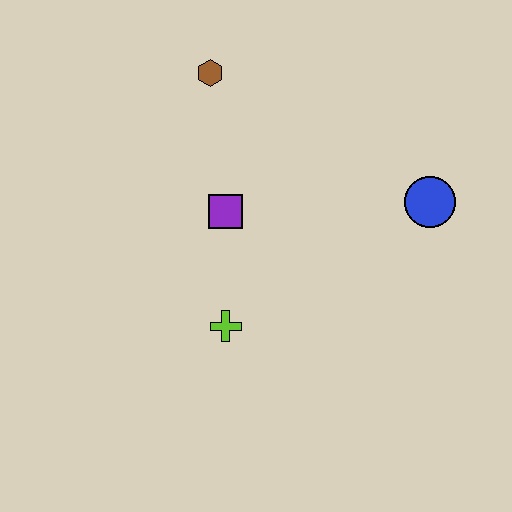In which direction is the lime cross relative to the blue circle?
The lime cross is to the left of the blue circle.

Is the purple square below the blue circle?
Yes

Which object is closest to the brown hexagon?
The purple square is closest to the brown hexagon.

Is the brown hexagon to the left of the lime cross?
Yes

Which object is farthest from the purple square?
The blue circle is farthest from the purple square.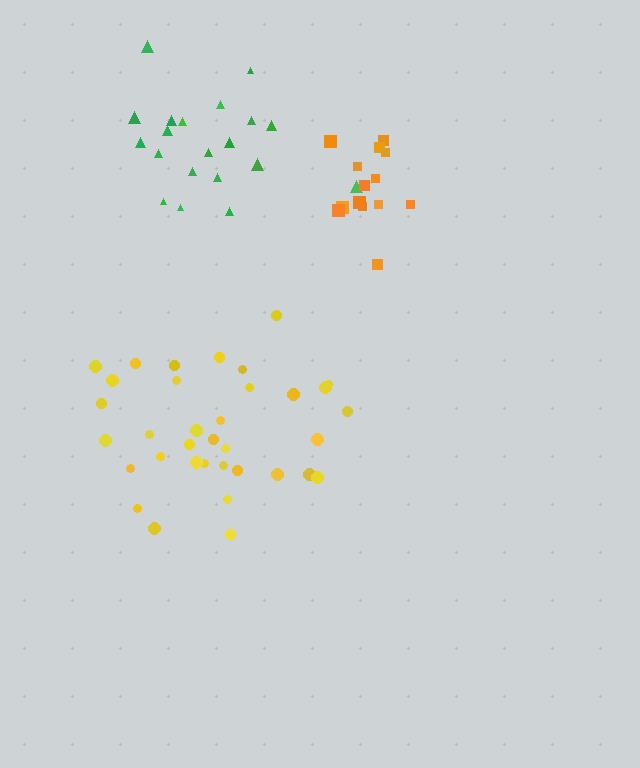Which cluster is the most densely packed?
Orange.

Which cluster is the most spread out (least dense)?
Green.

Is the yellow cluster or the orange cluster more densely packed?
Orange.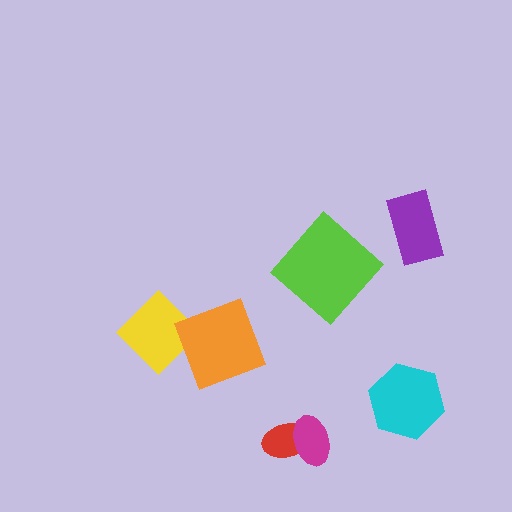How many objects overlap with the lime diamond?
0 objects overlap with the lime diamond.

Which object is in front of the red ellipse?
The magenta ellipse is in front of the red ellipse.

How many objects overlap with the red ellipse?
1 object overlaps with the red ellipse.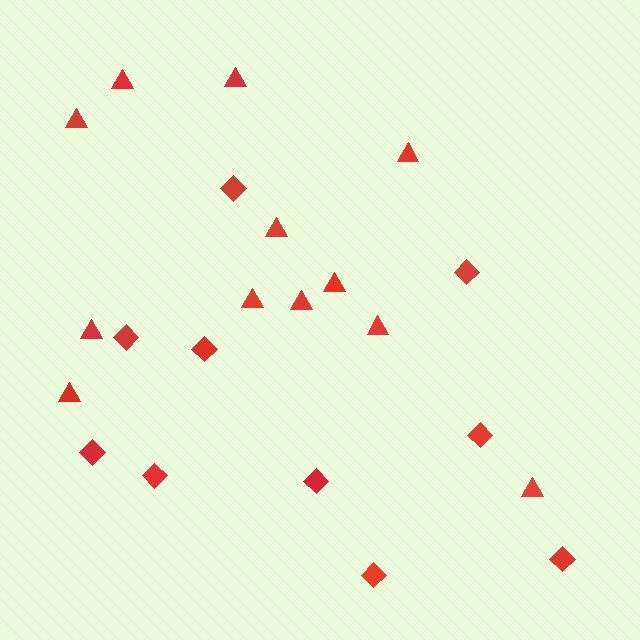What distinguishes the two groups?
There are 2 groups: one group of diamonds (10) and one group of triangles (12).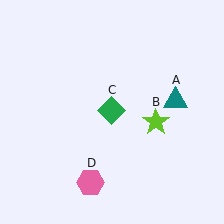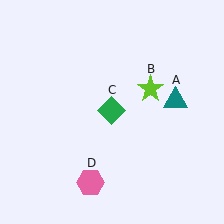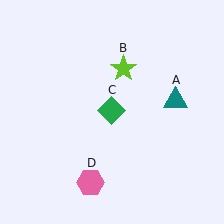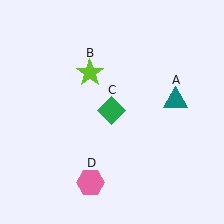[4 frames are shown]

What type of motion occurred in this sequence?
The lime star (object B) rotated counterclockwise around the center of the scene.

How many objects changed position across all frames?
1 object changed position: lime star (object B).